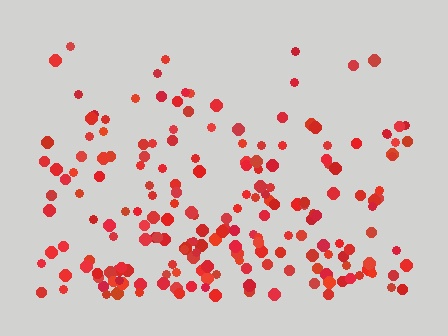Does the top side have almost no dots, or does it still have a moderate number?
Still a moderate number, just noticeably fewer than the bottom.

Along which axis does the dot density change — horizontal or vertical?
Vertical.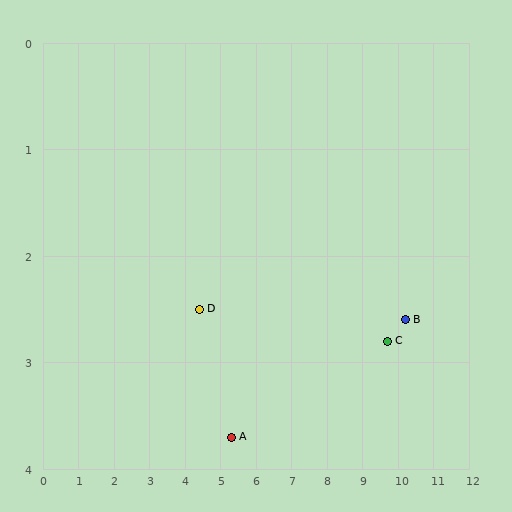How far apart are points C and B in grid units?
Points C and B are about 0.5 grid units apart.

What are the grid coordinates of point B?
Point B is at approximately (10.2, 2.6).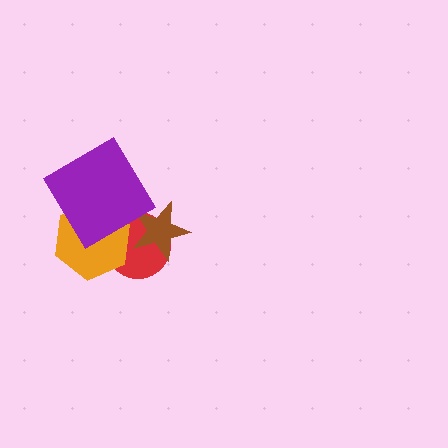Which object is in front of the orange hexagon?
The purple diamond is in front of the orange hexagon.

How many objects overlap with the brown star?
1 object overlaps with the brown star.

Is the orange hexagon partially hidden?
Yes, it is partially covered by another shape.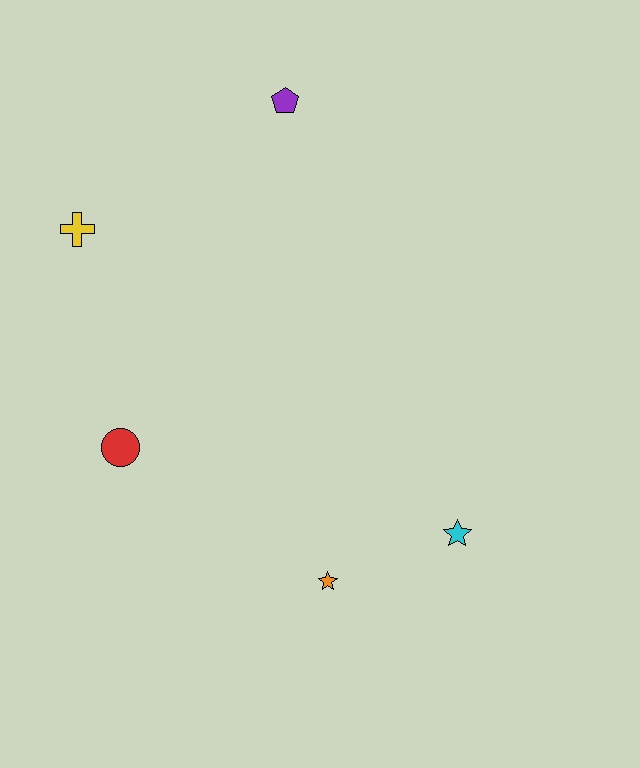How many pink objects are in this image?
There are no pink objects.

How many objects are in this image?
There are 5 objects.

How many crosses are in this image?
There is 1 cross.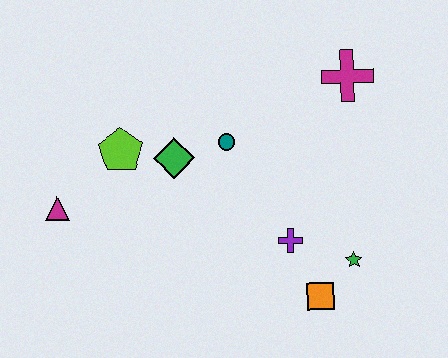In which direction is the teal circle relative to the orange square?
The teal circle is above the orange square.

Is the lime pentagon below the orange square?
No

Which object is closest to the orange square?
The green star is closest to the orange square.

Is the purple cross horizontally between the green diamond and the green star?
Yes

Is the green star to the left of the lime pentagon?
No